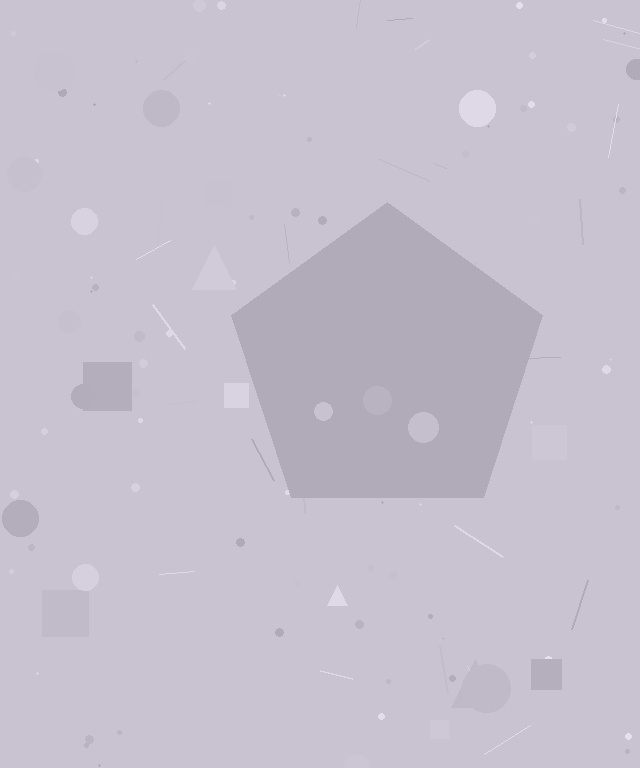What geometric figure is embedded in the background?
A pentagon is embedded in the background.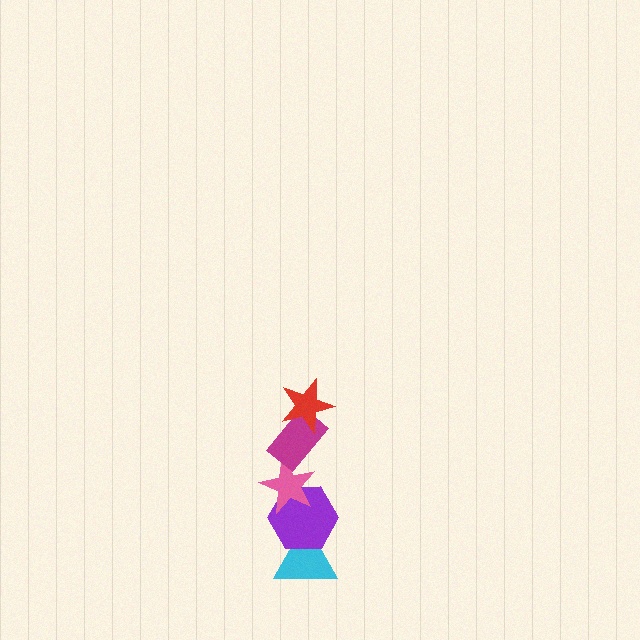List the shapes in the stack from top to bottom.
From top to bottom: the red star, the magenta rectangle, the pink star, the purple hexagon, the cyan triangle.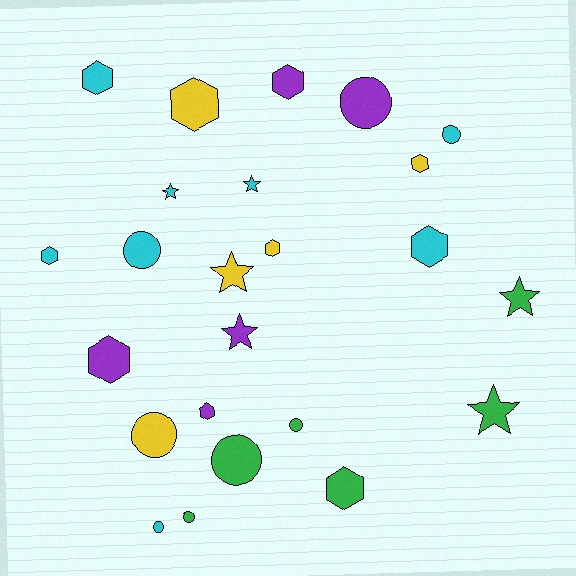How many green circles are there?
There are 3 green circles.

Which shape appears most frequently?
Hexagon, with 10 objects.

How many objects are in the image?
There are 24 objects.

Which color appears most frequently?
Cyan, with 8 objects.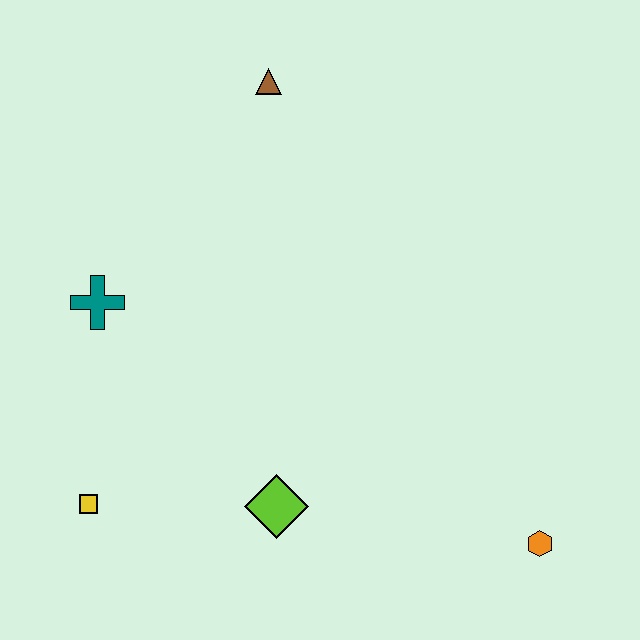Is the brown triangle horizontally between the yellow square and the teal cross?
No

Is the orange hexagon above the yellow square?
No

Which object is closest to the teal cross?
The yellow square is closest to the teal cross.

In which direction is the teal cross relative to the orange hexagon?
The teal cross is to the left of the orange hexagon.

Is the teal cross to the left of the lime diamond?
Yes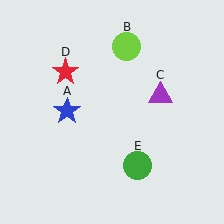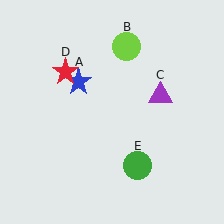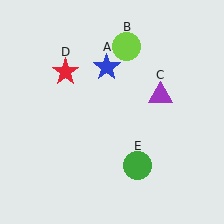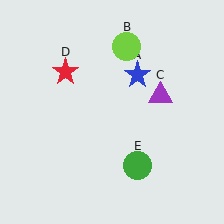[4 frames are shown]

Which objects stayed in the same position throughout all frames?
Lime circle (object B) and purple triangle (object C) and red star (object D) and green circle (object E) remained stationary.